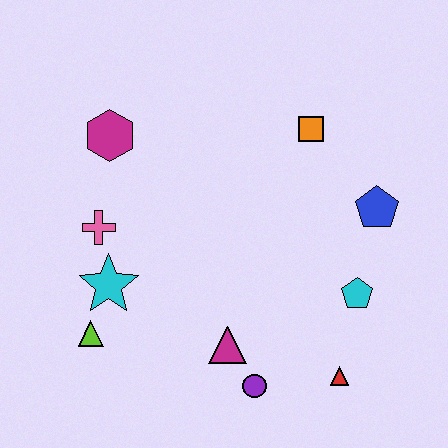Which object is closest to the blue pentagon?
The cyan pentagon is closest to the blue pentagon.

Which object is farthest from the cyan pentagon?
The magenta hexagon is farthest from the cyan pentagon.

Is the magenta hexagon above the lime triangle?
Yes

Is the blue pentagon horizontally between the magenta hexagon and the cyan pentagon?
No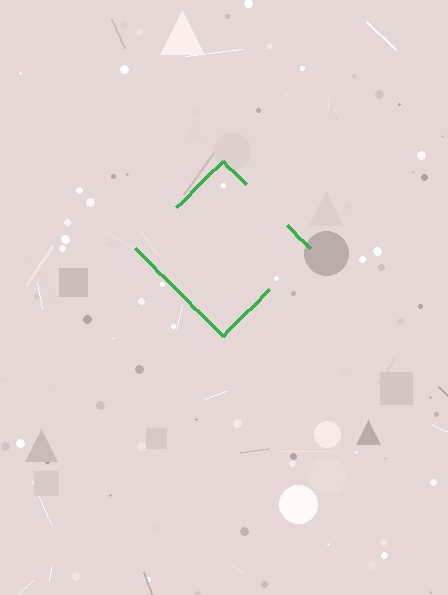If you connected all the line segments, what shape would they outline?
They would outline a diamond.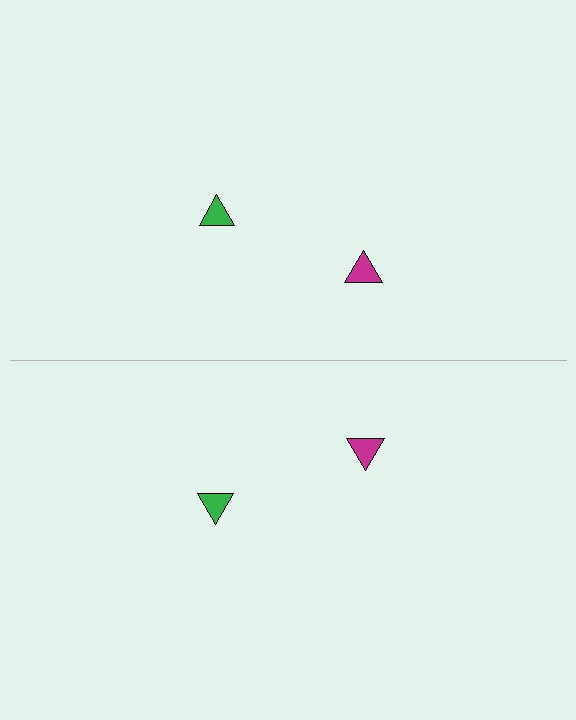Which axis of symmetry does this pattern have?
The pattern has a horizontal axis of symmetry running through the center of the image.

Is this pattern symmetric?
Yes, this pattern has bilateral (reflection) symmetry.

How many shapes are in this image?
There are 4 shapes in this image.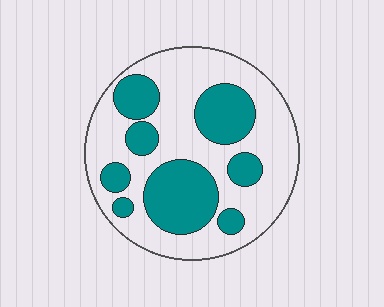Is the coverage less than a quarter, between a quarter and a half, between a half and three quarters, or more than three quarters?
Between a quarter and a half.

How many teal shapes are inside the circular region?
8.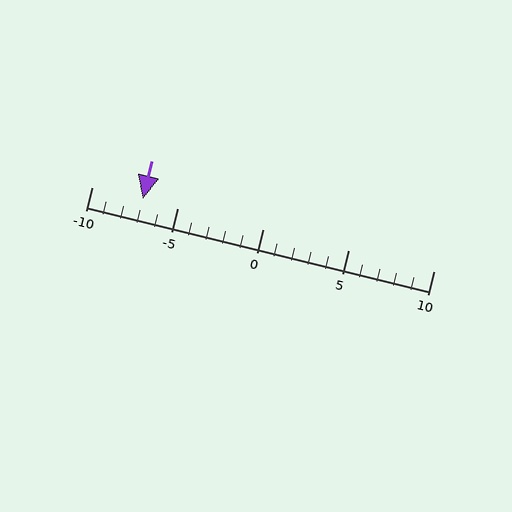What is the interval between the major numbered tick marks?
The major tick marks are spaced 5 units apart.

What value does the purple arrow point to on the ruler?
The purple arrow points to approximately -7.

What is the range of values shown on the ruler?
The ruler shows values from -10 to 10.